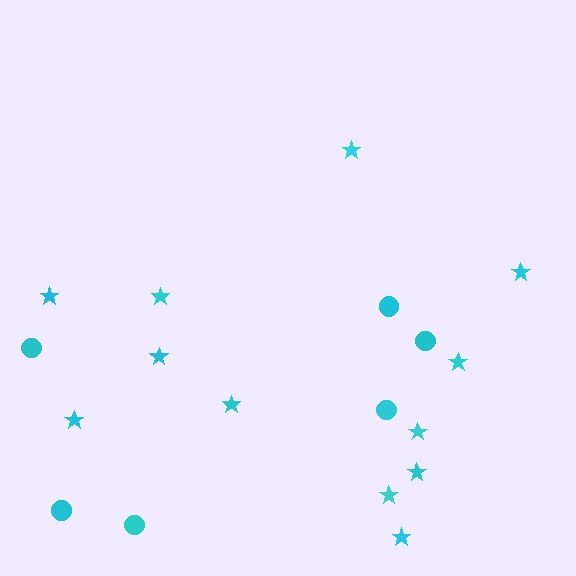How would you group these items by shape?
There are 2 groups: one group of circles (6) and one group of stars (12).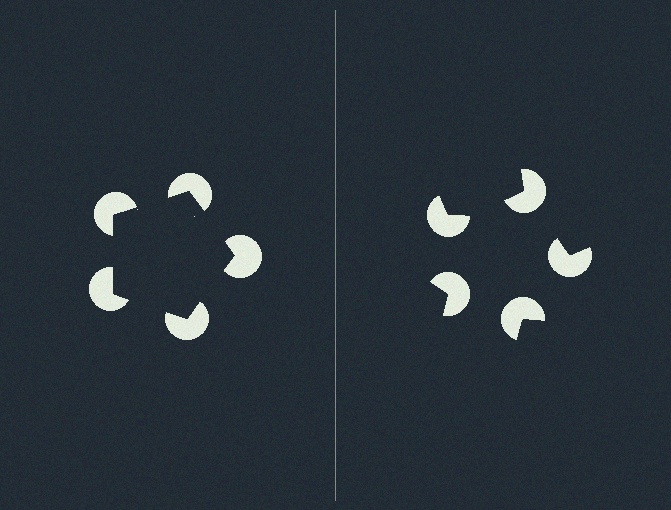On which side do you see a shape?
An illusory pentagon appears on the left side. On the right side the wedge cuts are rotated, so no coherent shape forms.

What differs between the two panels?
The pac-man discs are positioned identically on both sides; only the wedge orientations differ. On the left they align to a pentagon; on the right they are misaligned.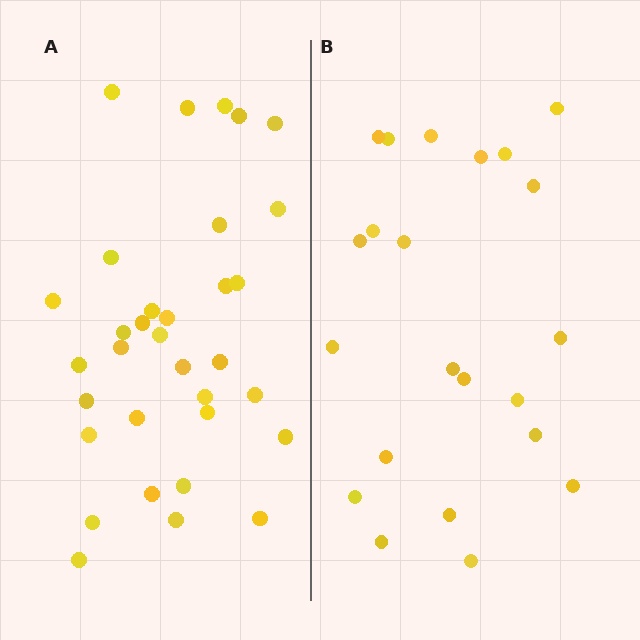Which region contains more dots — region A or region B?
Region A (the left region) has more dots.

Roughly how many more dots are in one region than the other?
Region A has roughly 12 or so more dots than region B.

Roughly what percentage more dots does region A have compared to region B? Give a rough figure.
About 50% more.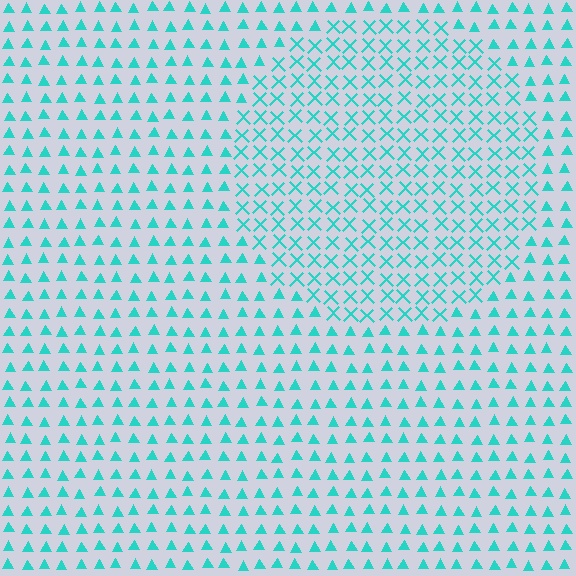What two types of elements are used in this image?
The image uses X marks inside the circle region and triangles outside it.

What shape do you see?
I see a circle.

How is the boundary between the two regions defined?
The boundary is defined by a change in element shape: X marks inside vs. triangles outside. All elements share the same color and spacing.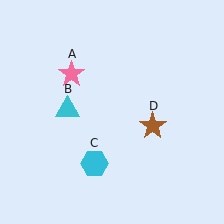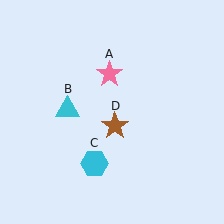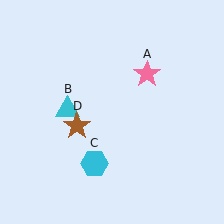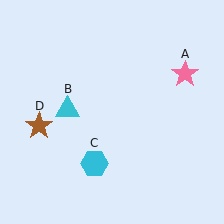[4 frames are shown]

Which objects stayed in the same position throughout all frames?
Cyan triangle (object B) and cyan hexagon (object C) remained stationary.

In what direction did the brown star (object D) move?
The brown star (object D) moved left.